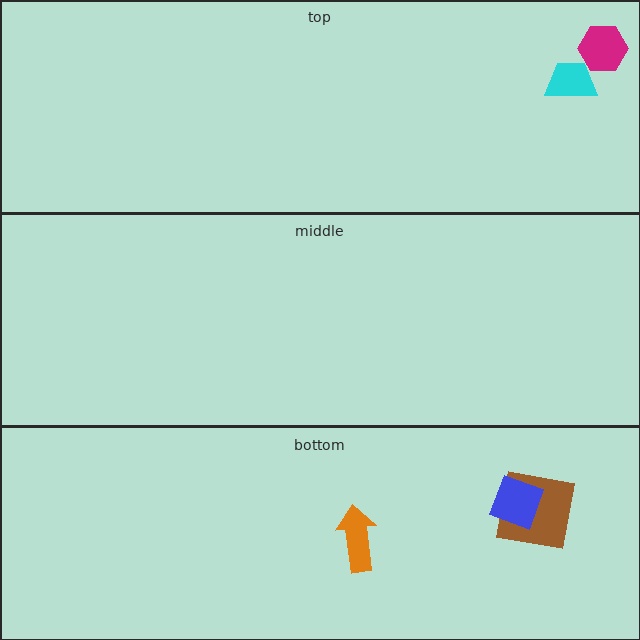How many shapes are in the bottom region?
3.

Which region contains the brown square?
The bottom region.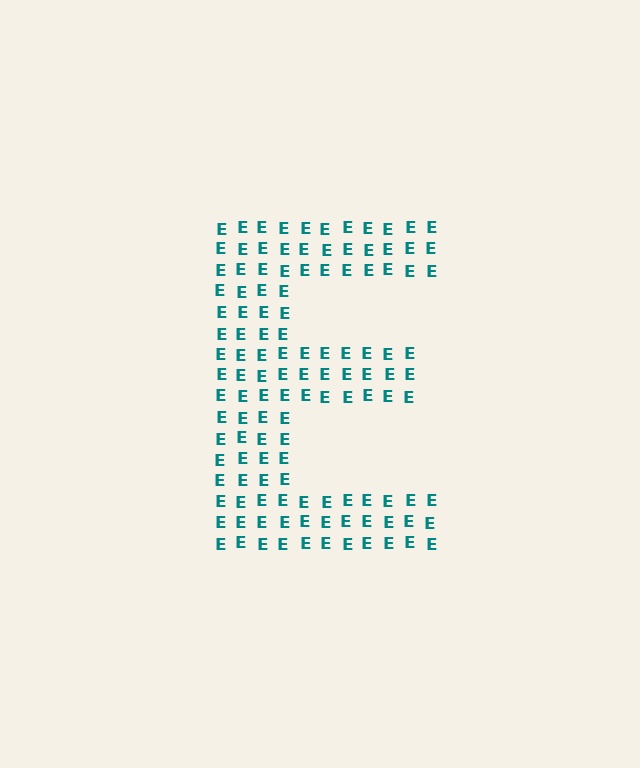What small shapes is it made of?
It is made of small letter E's.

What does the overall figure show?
The overall figure shows the letter E.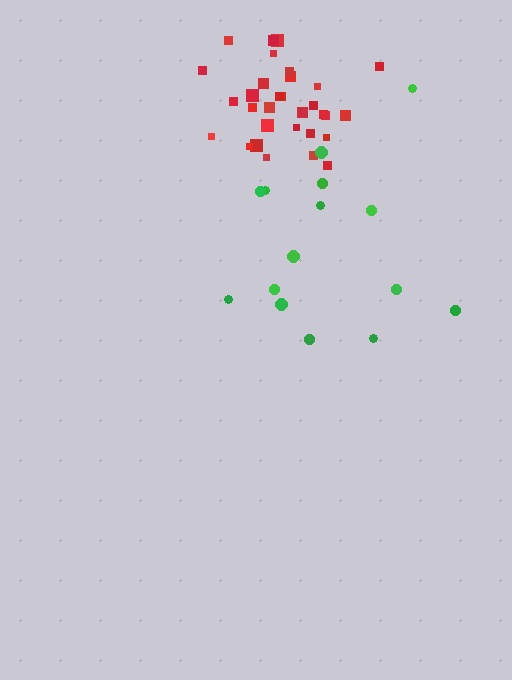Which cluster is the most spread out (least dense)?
Green.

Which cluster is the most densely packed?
Red.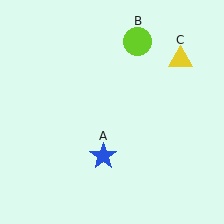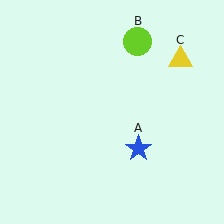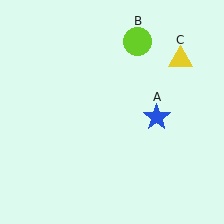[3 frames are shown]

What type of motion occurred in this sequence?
The blue star (object A) rotated counterclockwise around the center of the scene.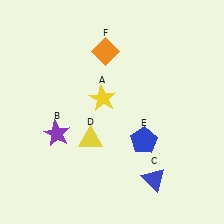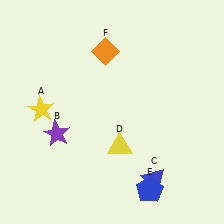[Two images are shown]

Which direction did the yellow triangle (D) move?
The yellow triangle (D) moved right.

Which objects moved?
The objects that moved are: the yellow star (A), the yellow triangle (D), the blue pentagon (E).